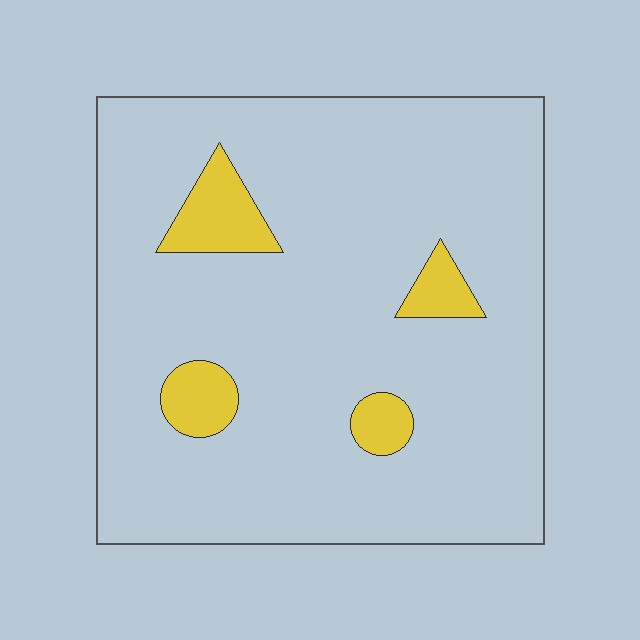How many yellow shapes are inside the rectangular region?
4.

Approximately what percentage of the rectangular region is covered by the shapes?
Approximately 10%.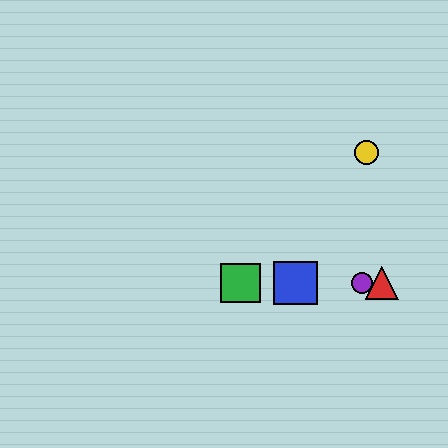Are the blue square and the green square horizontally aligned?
Yes, both are at y≈283.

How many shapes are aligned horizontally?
4 shapes (the red triangle, the blue square, the green square, the purple circle) are aligned horizontally.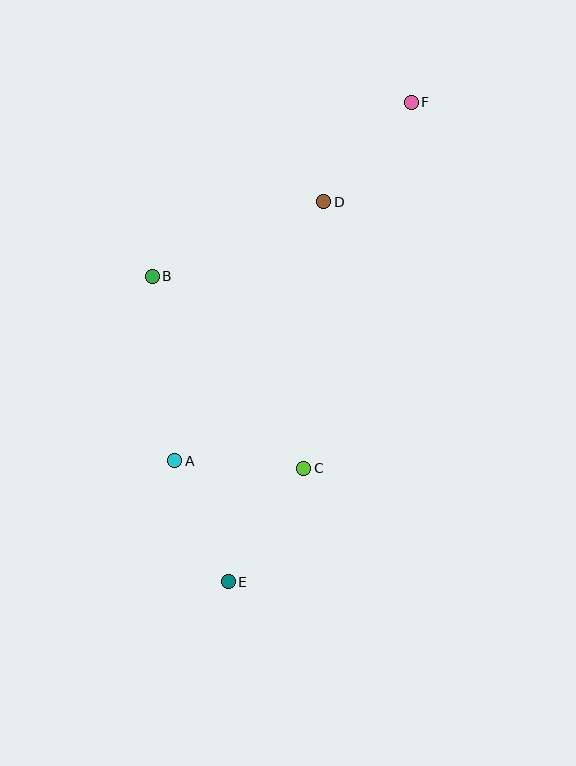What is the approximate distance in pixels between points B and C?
The distance between B and C is approximately 245 pixels.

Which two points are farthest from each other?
Points E and F are farthest from each other.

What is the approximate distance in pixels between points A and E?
The distance between A and E is approximately 132 pixels.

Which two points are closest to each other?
Points A and C are closest to each other.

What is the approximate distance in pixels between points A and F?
The distance between A and F is approximately 430 pixels.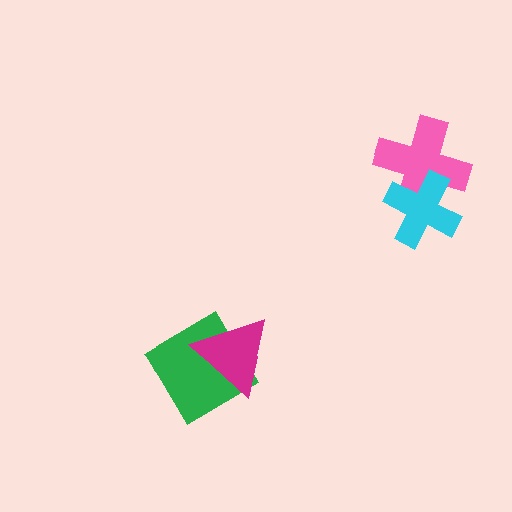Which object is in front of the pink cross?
The cyan cross is in front of the pink cross.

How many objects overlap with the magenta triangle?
1 object overlaps with the magenta triangle.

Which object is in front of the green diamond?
The magenta triangle is in front of the green diamond.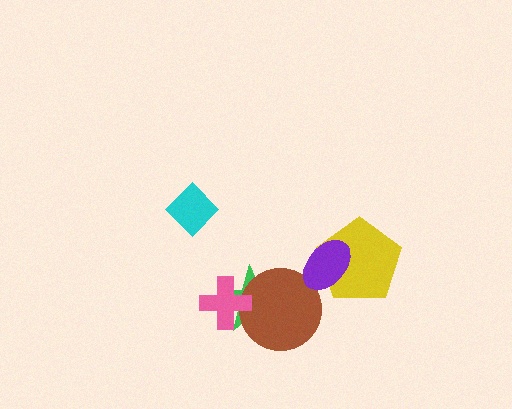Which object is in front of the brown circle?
The pink cross is in front of the brown circle.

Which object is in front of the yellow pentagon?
The purple ellipse is in front of the yellow pentagon.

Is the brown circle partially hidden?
Yes, it is partially covered by another shape.